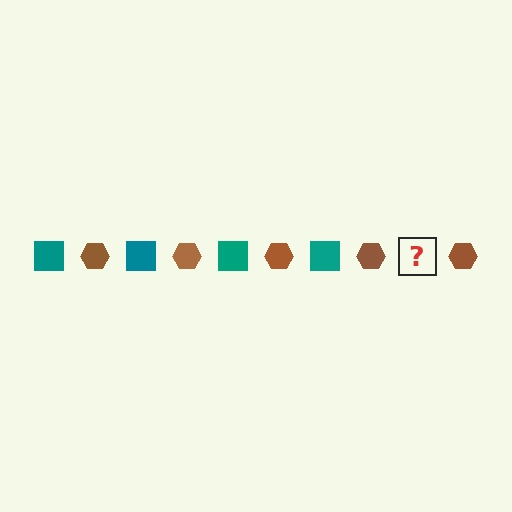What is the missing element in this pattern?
The missing element is a teal square.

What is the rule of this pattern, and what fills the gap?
The rule is that the pattern alternates between teal square and brown hexagon. The gap should be filled with a teal square.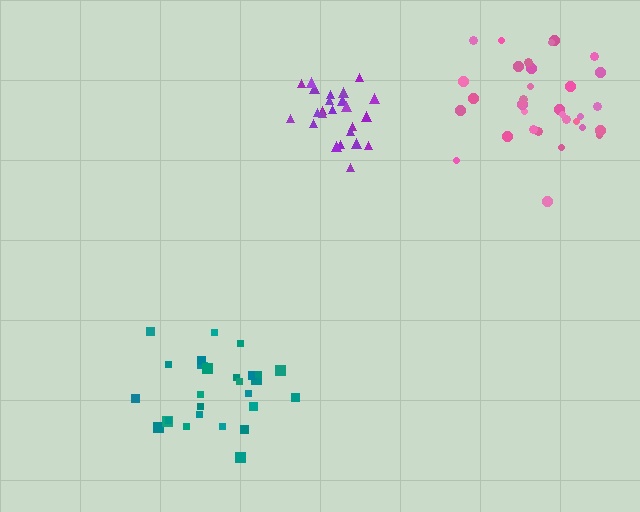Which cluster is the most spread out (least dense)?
Teal.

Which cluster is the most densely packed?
Purple.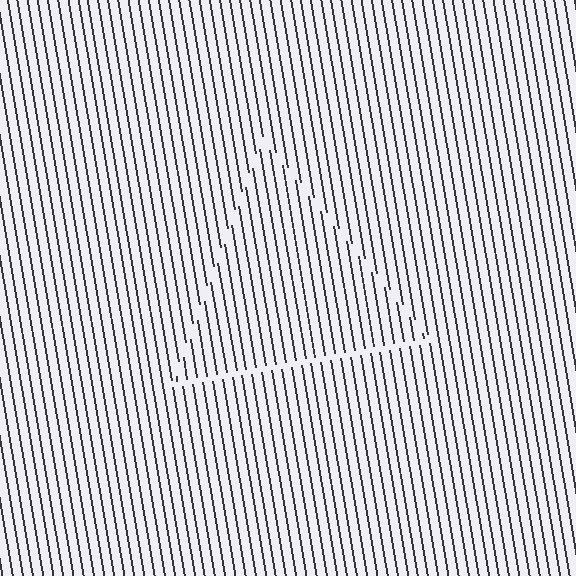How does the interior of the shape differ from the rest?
The interior of the shape contains the same grating, shifted by half a period — the contour is defined by the phase discontinuity where line-ends from the inner and outer gratings abut.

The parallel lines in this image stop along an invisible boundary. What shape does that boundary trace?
An illusory triangle. The interior of the shape contains the same grating, shifted by half a period — the contour is defined by the phase discontinuity where line-ends from the inner and outer gratings abut.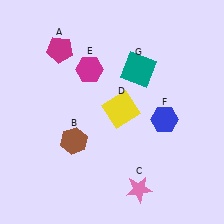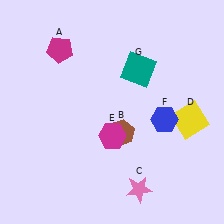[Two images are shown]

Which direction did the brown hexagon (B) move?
The brown hexagon (B) moved right.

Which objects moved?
The objects that moved are: the brown hexagon (B), the yellow square (D), the magenta hexagon (E).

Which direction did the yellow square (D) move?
The yellow square (D) moved right.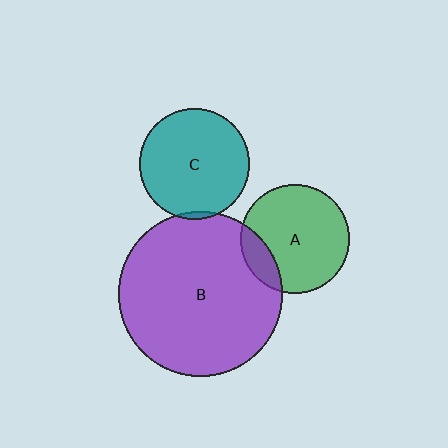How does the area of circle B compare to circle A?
Approximately 2.3 times.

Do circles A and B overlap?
Yes.